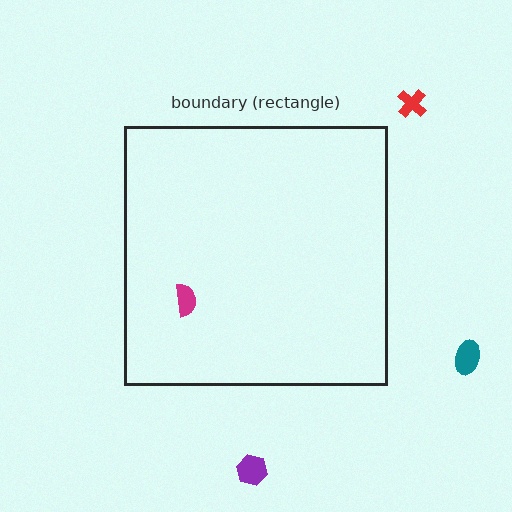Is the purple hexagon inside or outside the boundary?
Outside.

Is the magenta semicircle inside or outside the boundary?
Inside.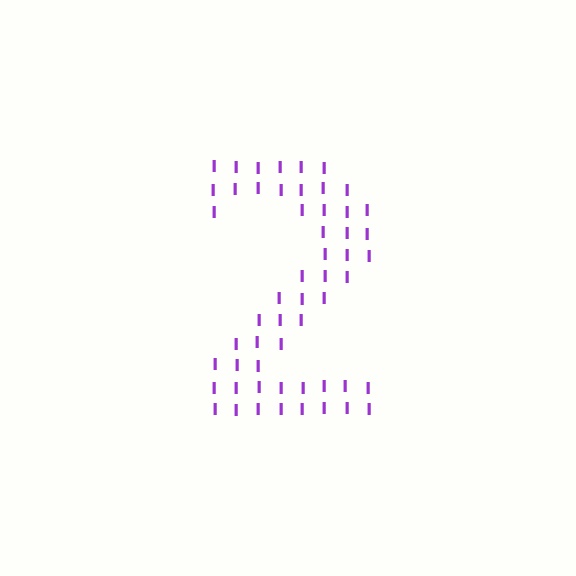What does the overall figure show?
The overall figure shows the digit 2.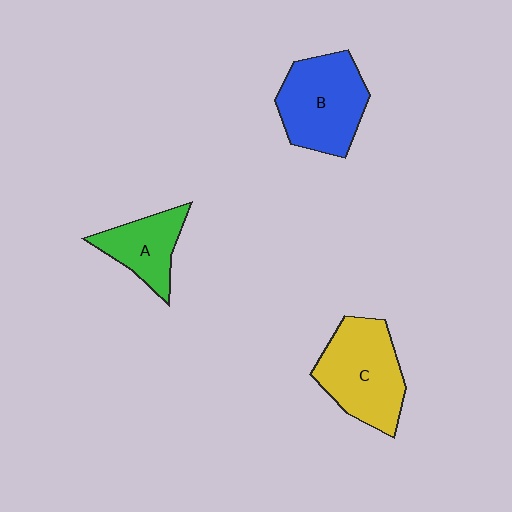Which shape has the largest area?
Shape C (yellow).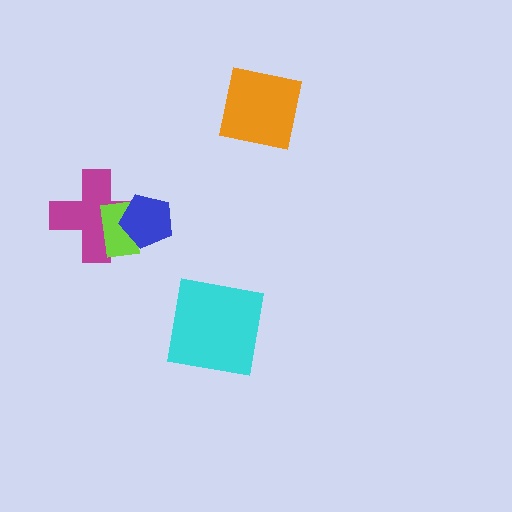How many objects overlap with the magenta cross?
2 objects overlap with the magenta cross.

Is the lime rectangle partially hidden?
Yes, it is partially covered by another shape.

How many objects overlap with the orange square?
0 objects overlap with the orange square.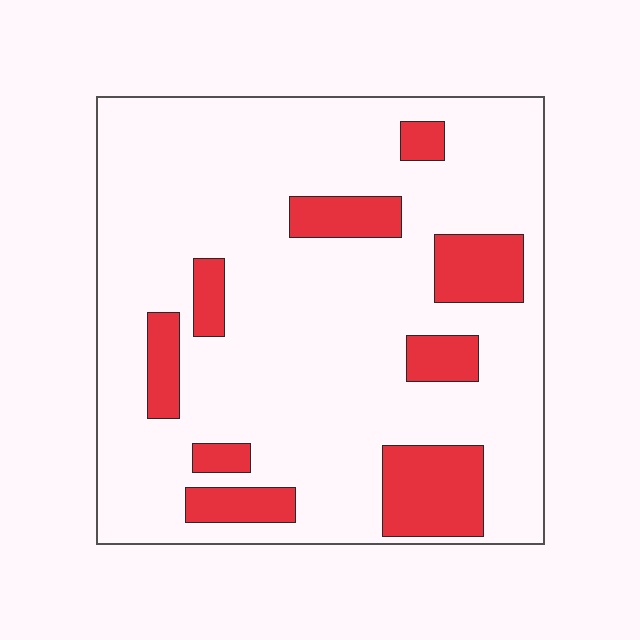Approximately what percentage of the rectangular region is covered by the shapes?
Approximately 20%.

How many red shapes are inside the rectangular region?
9.